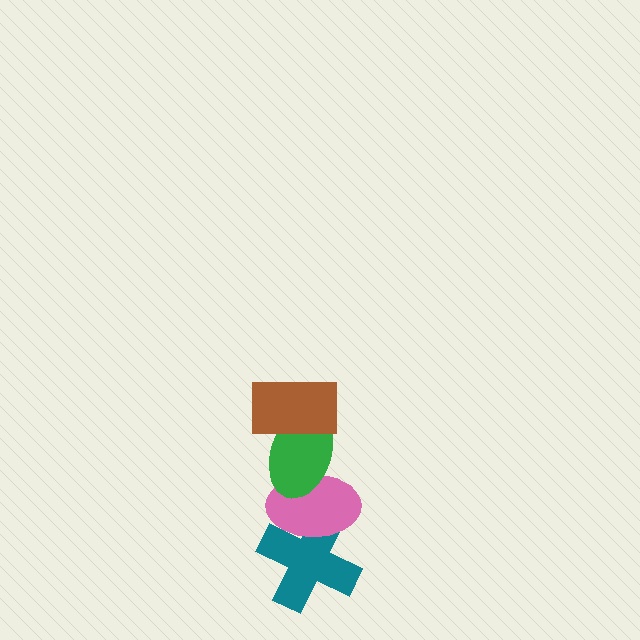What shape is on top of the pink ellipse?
The green ellipse is on top of the pink ellipse.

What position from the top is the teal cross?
The teal cross is 4th from the top.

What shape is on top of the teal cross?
The pink ellipse is on top of the teal cross.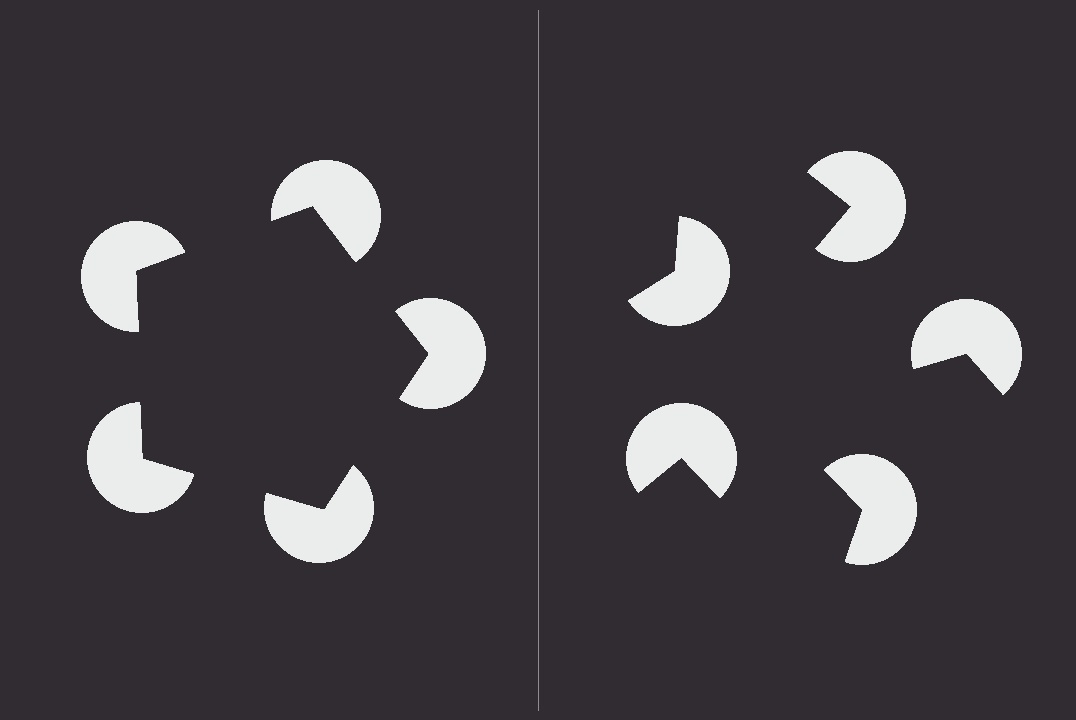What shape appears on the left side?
An illusory pentagon.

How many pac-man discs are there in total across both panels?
10 — 5 on each side.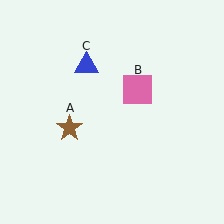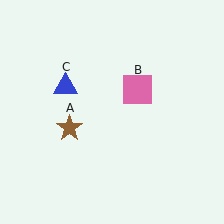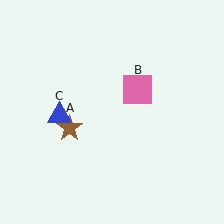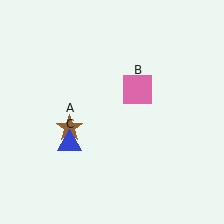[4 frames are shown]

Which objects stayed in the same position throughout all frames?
Brown star (object A) and pink square (object B) remained stationary.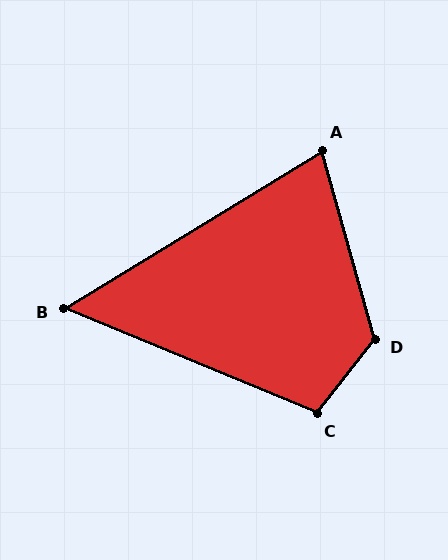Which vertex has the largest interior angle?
D, at approximately 126 degrees.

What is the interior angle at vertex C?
Approximately 106 degrees (obtuse).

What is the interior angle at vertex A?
Approximately 74 degrees (acute).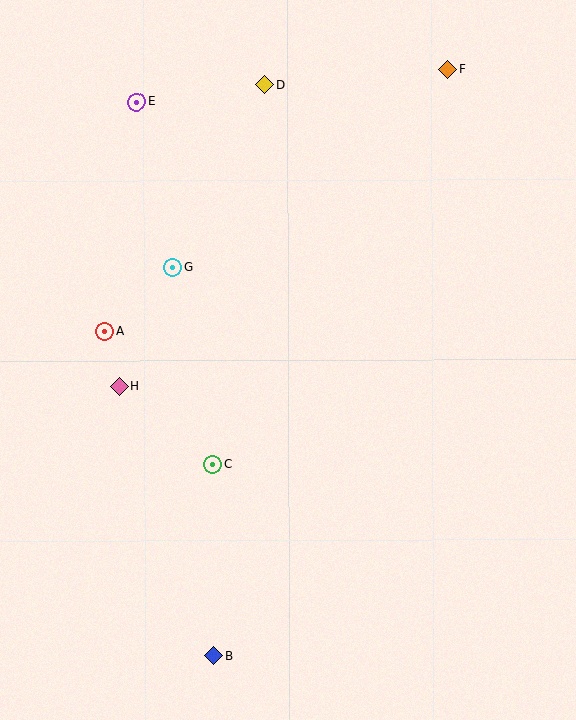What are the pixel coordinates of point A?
Point A is at (104, 331).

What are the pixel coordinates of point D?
Point D is at (265, 85).